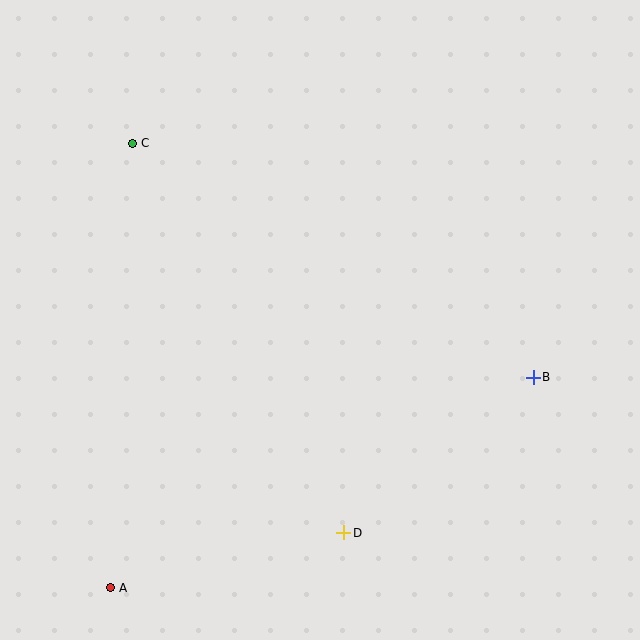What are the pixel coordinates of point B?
Point B is at (533, 377).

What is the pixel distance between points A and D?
The distance between A and D is 240 pixels.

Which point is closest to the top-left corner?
Point C is closest to the top-left corner.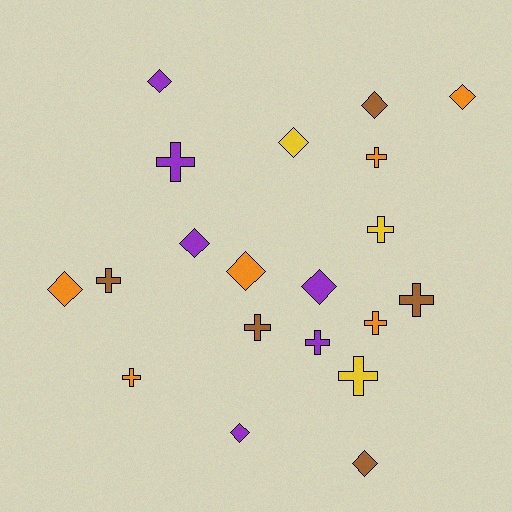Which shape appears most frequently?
Diamond, with 10 objects.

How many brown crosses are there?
There are 3 brown crosses.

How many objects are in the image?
There are 20 objects.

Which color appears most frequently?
Orange, with 6 objects.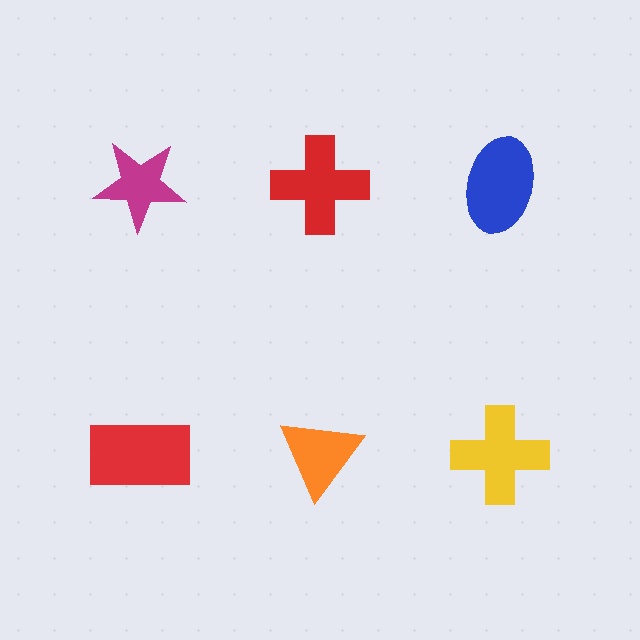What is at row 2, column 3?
A yellow cross.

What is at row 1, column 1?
A magenta star.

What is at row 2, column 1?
A red rectangle.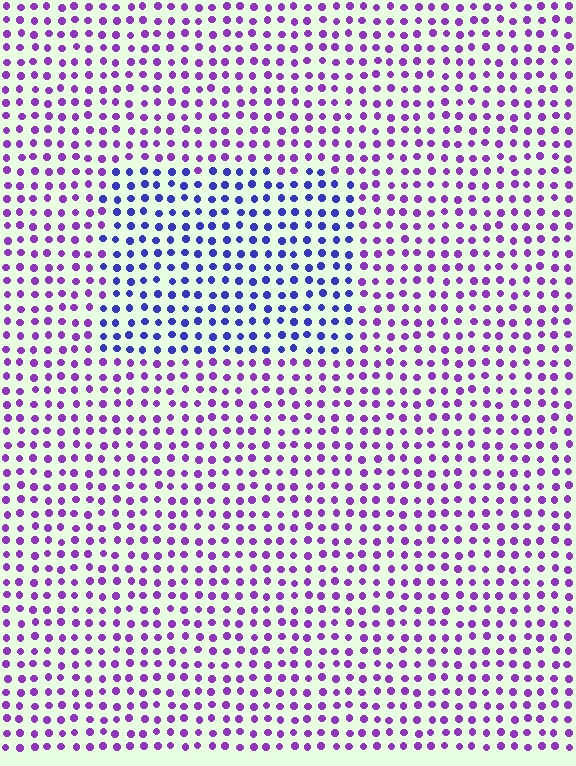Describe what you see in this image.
The image is filled with small purple elements in a uniform arrangement. A rectangle-shaped region is visible where the elements are tinted to a slightly different hue, forming a subtle color boundary.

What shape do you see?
I see a rectangle.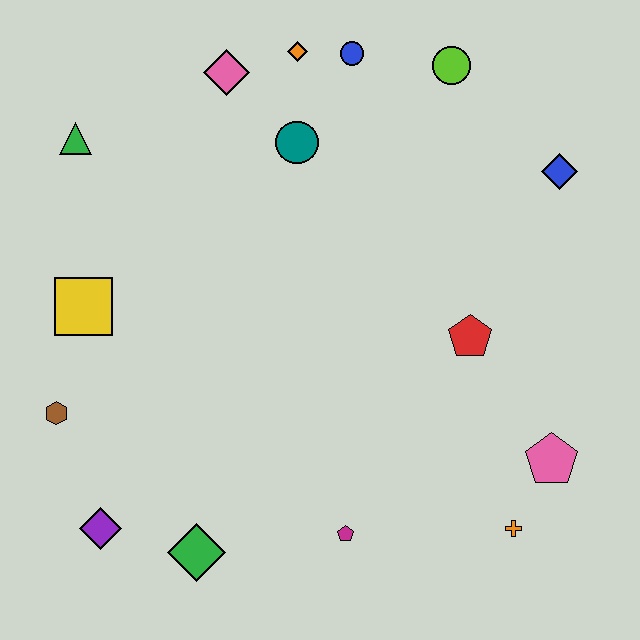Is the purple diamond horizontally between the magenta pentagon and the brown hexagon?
Yes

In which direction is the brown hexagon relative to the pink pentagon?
The brown hexagon is to the left of the pink pentagon.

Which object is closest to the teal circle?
The orange diamond is closest to the teal circle.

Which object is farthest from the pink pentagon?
The green triangle is farthest from the pink pentagon.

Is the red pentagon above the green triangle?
No